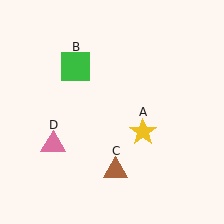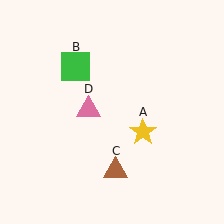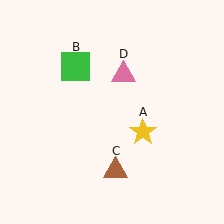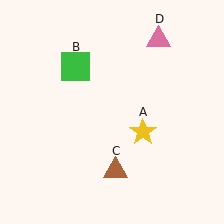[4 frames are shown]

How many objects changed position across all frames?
1 object changed position: pink triangle (object D).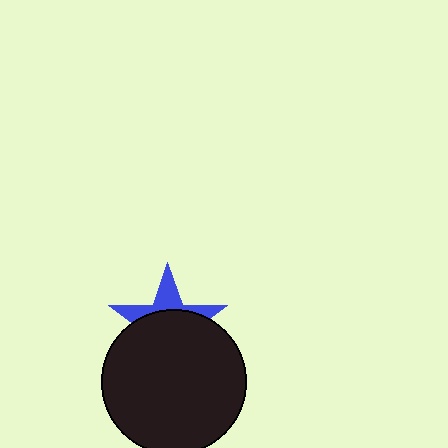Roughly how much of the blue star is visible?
A small part of it is visible (roughly 34%).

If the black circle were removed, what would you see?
You would see the complete blue star.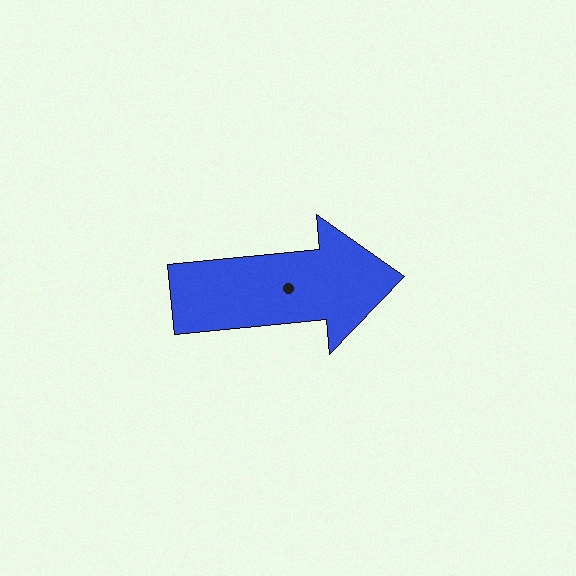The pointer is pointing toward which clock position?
Roughly 3 o'clock.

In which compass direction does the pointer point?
East.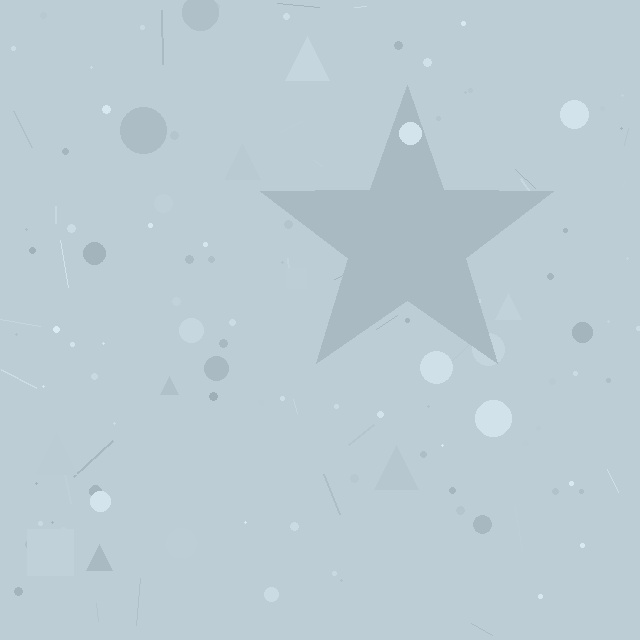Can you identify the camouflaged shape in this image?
The camouflaged shape is a star.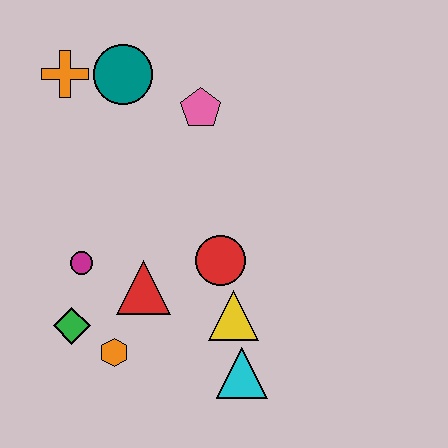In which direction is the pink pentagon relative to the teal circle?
The pink pentagon is to the right of the teal circle.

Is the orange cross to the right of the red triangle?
No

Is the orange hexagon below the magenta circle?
Yes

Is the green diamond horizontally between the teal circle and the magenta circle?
No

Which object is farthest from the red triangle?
The orange cross is farthest from the red triangle.